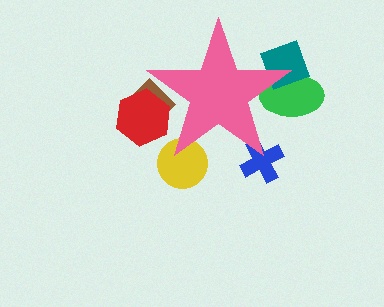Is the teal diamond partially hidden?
Yes, the teal diamond is partially hidden behind the pink star.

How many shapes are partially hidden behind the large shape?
6 shapes are partially hidden.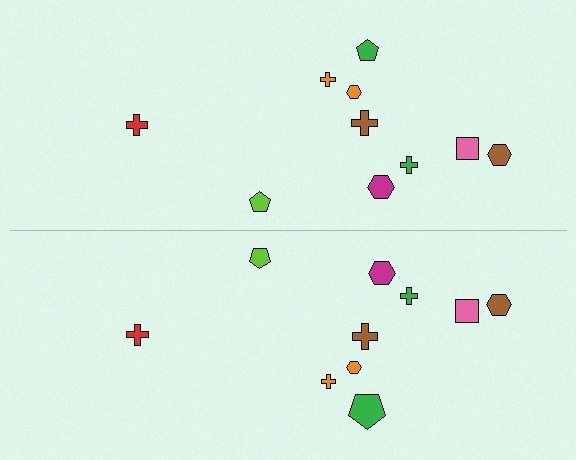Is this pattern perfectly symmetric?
No, the pattern is not perfectly symmetric. The green pentagon on the bottom side has a different size than its mirror counterpart.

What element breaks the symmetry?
The green pentagon on the bottom side has a different size than its mirror counterpart.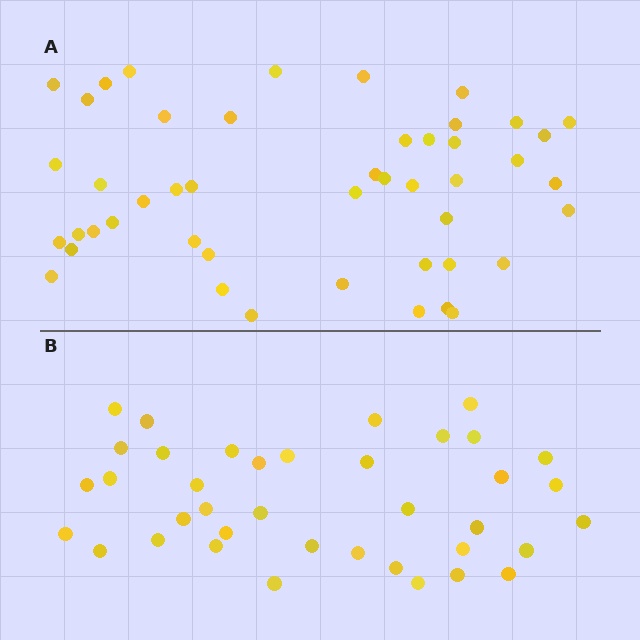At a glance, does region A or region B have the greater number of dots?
Region A (the top region) has more dots.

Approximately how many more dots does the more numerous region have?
Region A has roughly 8 or so more dots than region B.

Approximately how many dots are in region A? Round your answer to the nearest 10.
About 50 dots. (The exact count is 47, which rounds to 50.)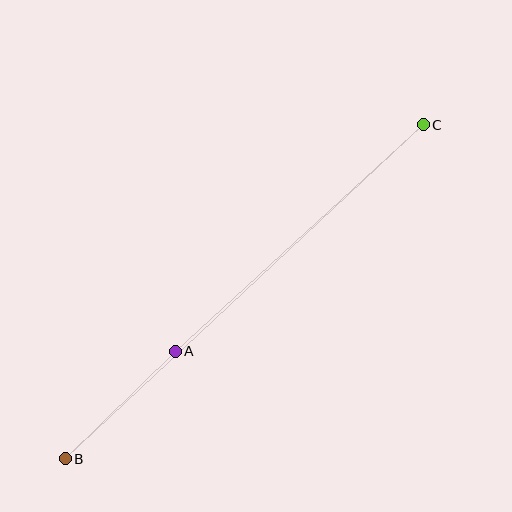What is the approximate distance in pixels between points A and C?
The distance between A and C is approximately 336 pixels.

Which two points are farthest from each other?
Points B and C are farthest from each other.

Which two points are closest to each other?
Points A and B are closest to each other.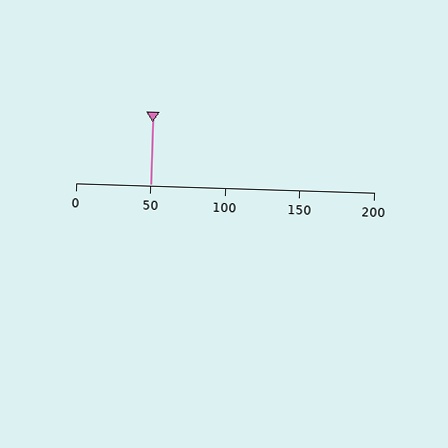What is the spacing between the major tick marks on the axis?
The major ticks are spaced 50 apart.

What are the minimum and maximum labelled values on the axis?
The axis runs from 0 to 200.